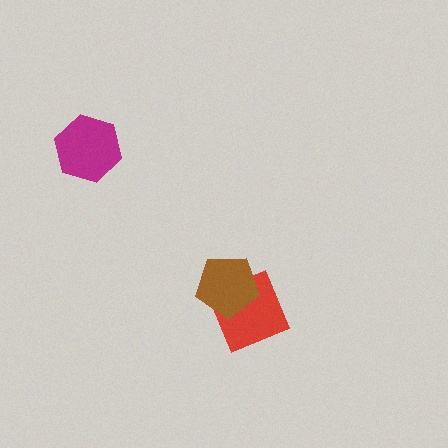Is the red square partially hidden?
Yes, it is partially covered by another shape.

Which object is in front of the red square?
The brown pentagon is in front of the red square.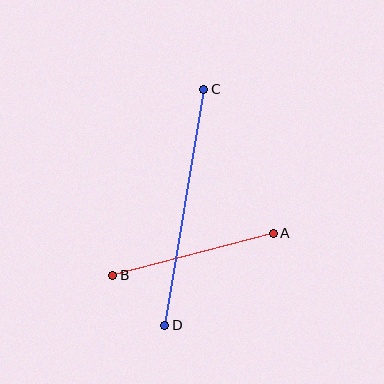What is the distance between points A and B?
The distance is approximately 166 pixels.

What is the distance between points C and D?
The distance is approximately 239 pixels.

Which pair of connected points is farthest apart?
Points C and D are farthest apart.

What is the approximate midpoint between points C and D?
The midpoint is at approximately (184, 207) pixels.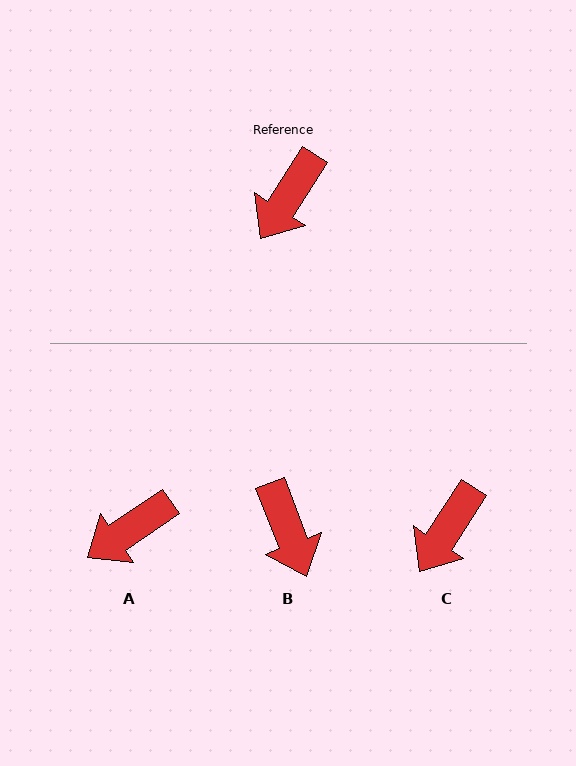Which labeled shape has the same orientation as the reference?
C.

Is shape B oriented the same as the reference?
No, it is off by about 54 degrees.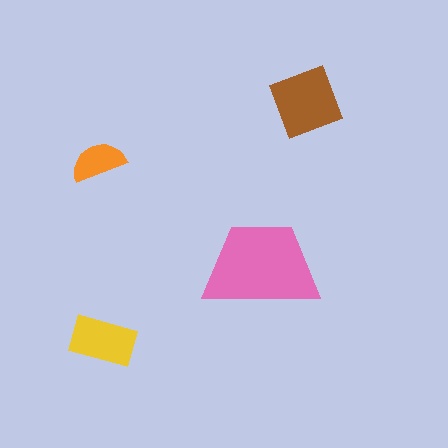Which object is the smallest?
The orange semicircle.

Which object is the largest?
The pink trapezoid.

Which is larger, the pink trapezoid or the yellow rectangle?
The pink trapezoid.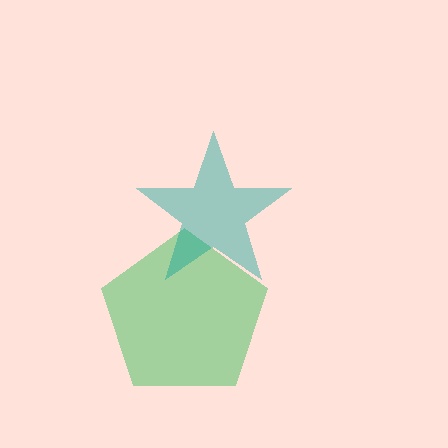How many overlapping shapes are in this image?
There are 2 overlapping shapes in the image.